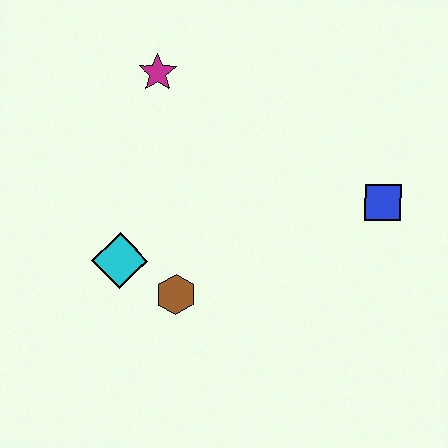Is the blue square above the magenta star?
No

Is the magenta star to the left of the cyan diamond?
No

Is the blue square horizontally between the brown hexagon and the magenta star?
No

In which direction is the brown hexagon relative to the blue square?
The brown hexagon is to the left of the blue square.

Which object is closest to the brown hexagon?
The cyan diamond is closest to the brown hexagon.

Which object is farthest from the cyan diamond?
The blue square is farthest from the cyan diamond.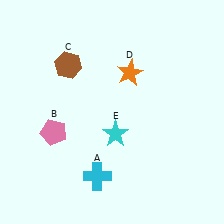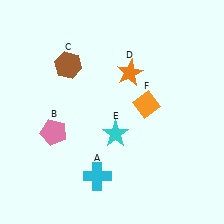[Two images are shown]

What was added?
An orange diamond (F) was added in Image 2.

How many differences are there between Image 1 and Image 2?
There is 1 difference between the two images.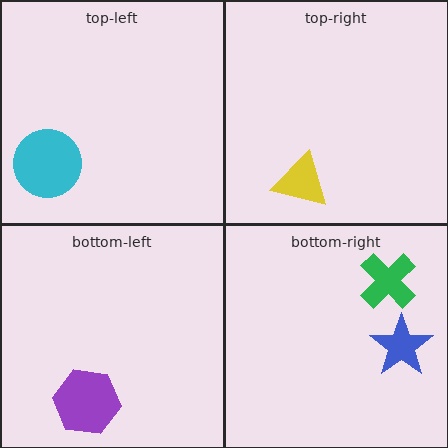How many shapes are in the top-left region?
1.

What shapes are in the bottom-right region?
The blue star, the green cross.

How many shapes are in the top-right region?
1.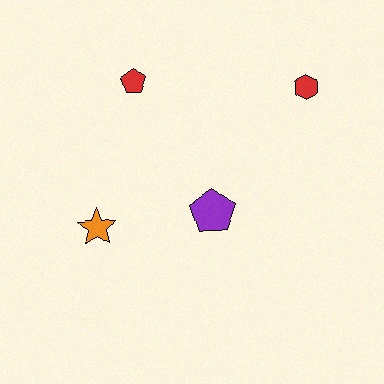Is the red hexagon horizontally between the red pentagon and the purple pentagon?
No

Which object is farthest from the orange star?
The red hexagon is farthest from the orange star.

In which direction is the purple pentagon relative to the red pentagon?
The purple pentagon is below the red pentagon.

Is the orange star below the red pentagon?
Yes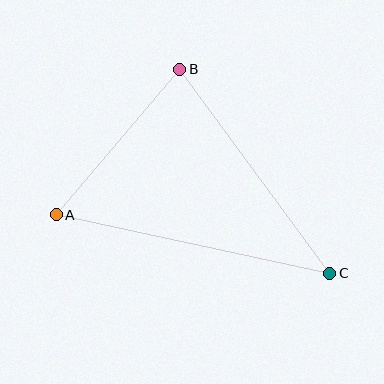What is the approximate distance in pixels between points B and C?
The distance between B and C is approximately 253 pixels.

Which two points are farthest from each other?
Points A and C are farthest from each other.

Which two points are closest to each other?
Points A and B are closest to each other.